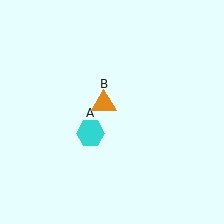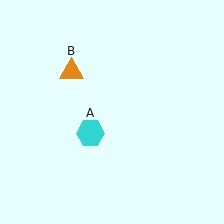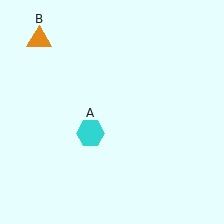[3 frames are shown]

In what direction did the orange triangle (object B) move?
The orange triangle (object B) moved up and to the left.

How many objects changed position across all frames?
1 object changed position: orange triangle (object B).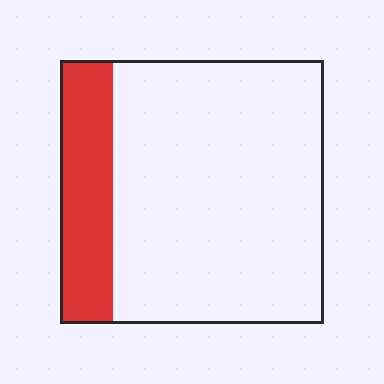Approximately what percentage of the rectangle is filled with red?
Approximately 20%.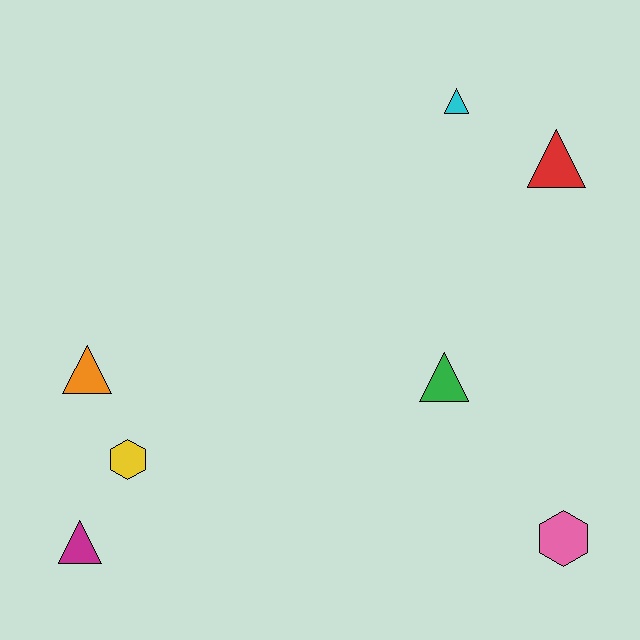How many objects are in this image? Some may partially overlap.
There are 7 objects.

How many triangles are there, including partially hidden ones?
There are 5 triangles.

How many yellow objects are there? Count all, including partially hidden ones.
There is 1 yellow object.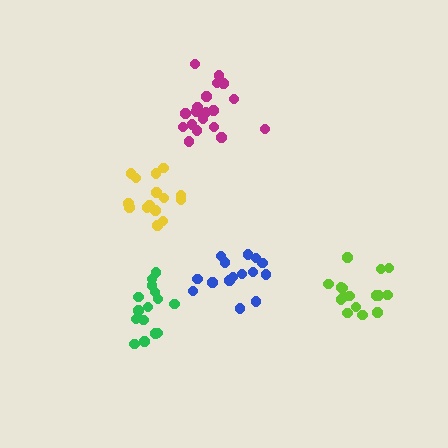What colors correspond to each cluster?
The clusters are colored: green, blue, lime, yellow, magenta.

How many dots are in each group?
Group 1: 15 dots, Group 2: 15 dots, Group 3: 16 dots, Group 4: 15 dots, Group 5: 20 dots (81 total).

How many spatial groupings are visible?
There are 5 spatial groupings.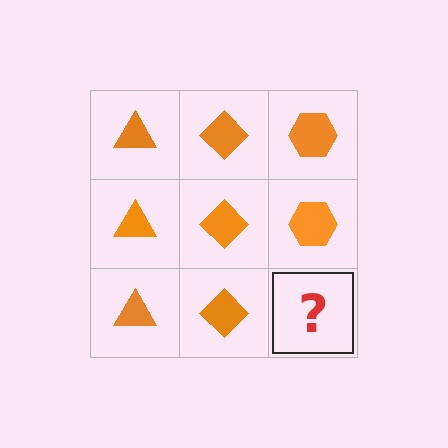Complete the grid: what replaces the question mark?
The question mark should be replaced with an orange hexagon.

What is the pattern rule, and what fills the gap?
The rule is that each column has a consistent shape. The gap should be filled with an orange hexagon.